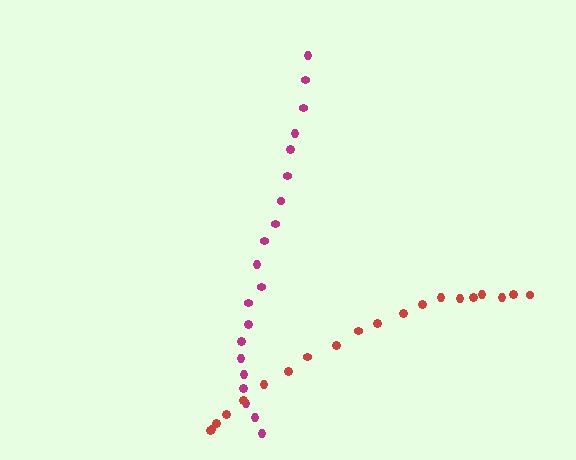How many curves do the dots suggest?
There are 2 distinct paths.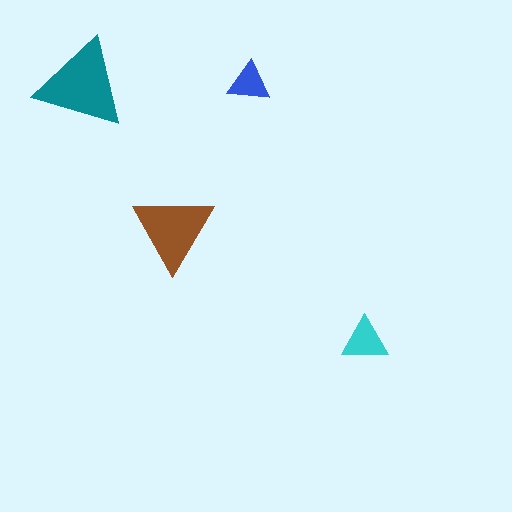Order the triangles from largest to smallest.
the teal one, the brown one, the cyan one, the blue one.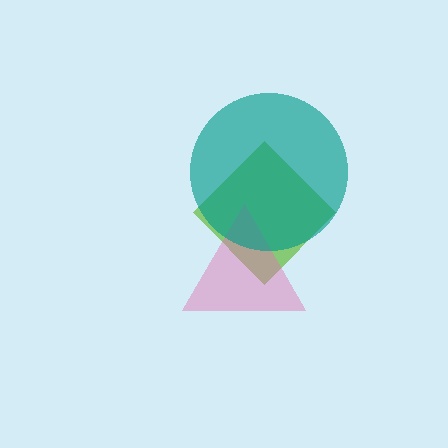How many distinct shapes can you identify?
There are 3 distinct shapes: a lime diamond, a pink triangle, a teal circle.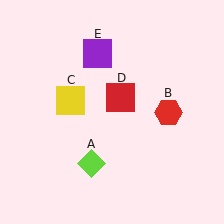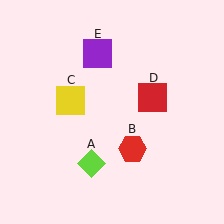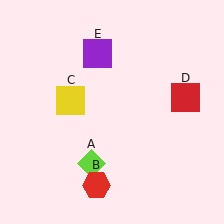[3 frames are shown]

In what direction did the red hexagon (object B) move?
The red hexagon (object B) moved down and to the left.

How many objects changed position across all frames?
2 objects changed position: red hexagon (object B), red square (object D).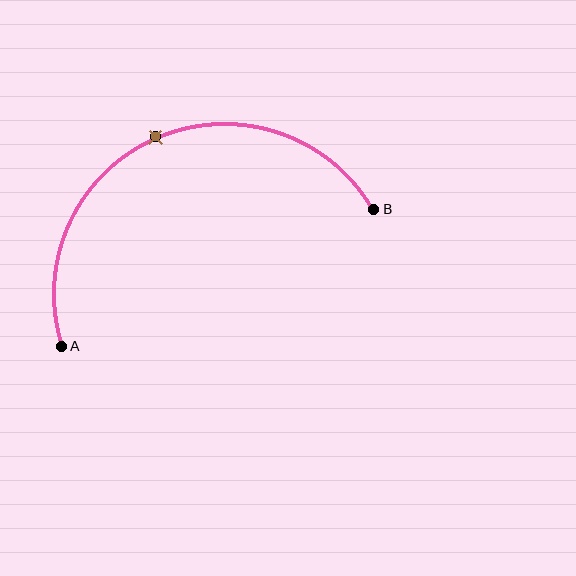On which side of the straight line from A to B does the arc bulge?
The arc bulges above the straight line connecting A and B.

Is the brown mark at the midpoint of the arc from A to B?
Yes. The brown mark lies on the arc at equal arc-length from both A and B — it is the arc midpoint.